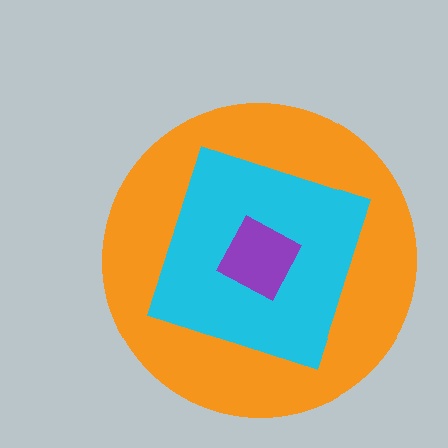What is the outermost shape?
The orange circle.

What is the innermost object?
The purple square.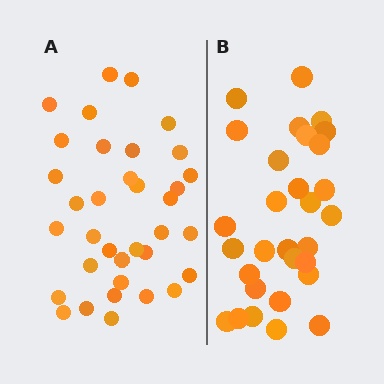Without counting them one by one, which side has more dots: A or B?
Region A (the left region) has more dots.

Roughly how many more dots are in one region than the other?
Region A has about 5 more dots than region B.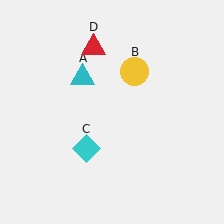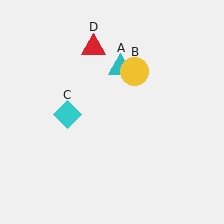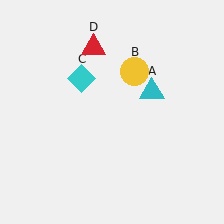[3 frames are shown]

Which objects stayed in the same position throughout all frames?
Yellow circle (object B) and red triangle (object D) remained stationary.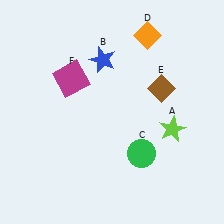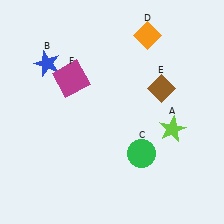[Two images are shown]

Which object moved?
The blue star (B) moved left.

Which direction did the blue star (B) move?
The blue star (B) moved left.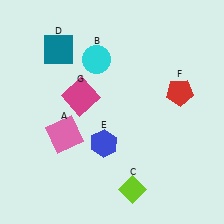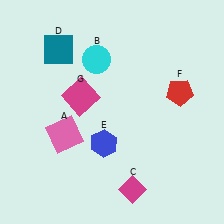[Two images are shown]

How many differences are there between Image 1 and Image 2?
There is 1 difference between the two images.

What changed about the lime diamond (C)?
In Image 1, C is lime. In Image 2, it changed to magenta.